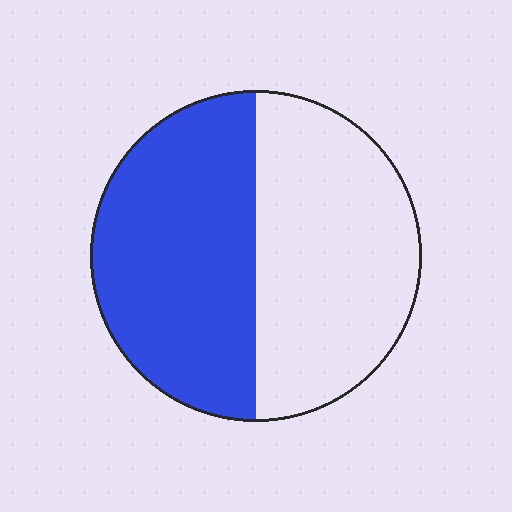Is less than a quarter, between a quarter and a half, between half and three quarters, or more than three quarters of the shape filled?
Between half and three quarters.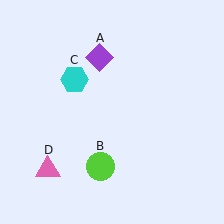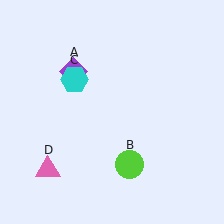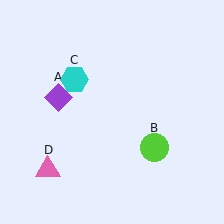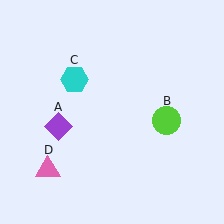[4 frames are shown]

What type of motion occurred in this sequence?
The purple diamond (object A), lime circle (object B) rotated counterclockwise around the center of the scene.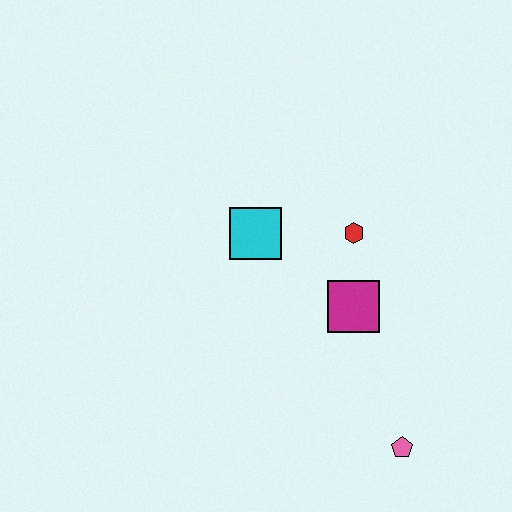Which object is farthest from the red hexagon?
The pink pentagon is farthest from the red hexagon.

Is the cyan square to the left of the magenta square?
Yes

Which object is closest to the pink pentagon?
The magenta square is closest to the pink pentagon.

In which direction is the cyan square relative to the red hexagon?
The cyan square is to the left of the red hexagon.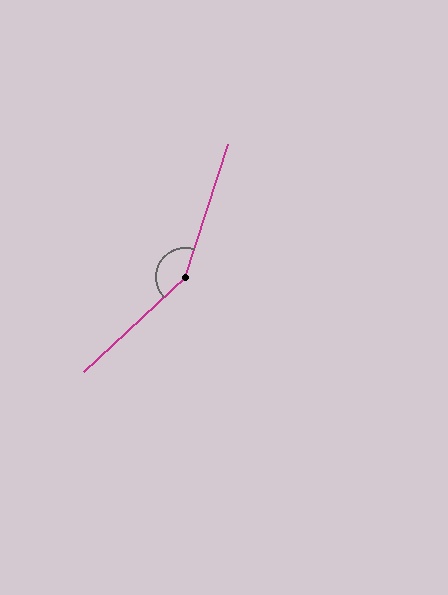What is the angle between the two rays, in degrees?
Approximately 151 degrees.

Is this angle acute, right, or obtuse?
It is obtuse.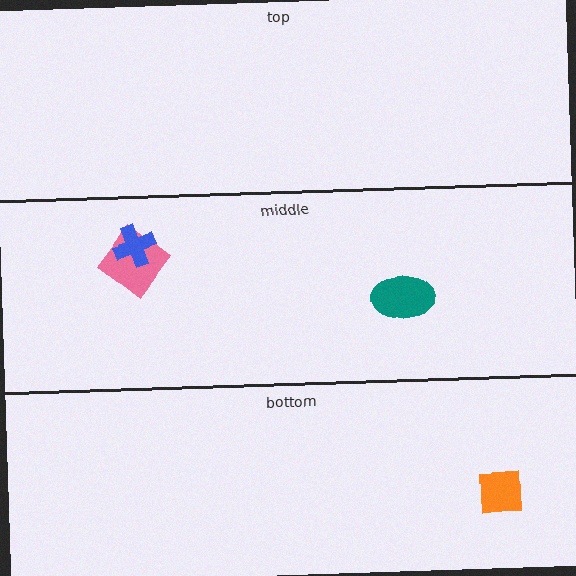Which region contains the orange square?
The bottom region.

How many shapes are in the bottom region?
1.